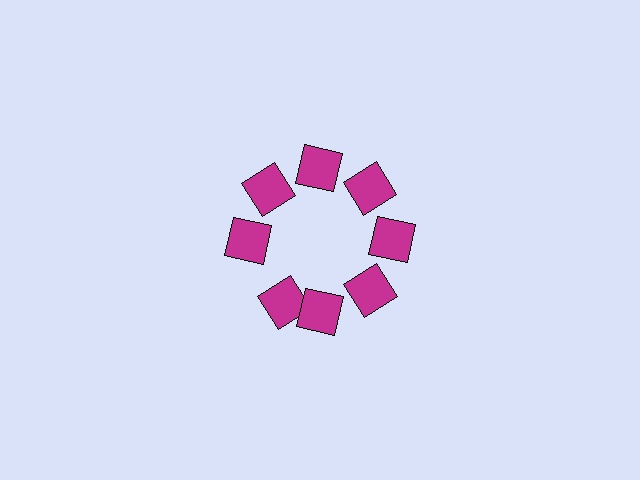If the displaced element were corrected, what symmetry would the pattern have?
It would have 8-fold rotational symmetry — the pattern would map onto itself every 45 degrees.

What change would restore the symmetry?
The symmetry would be restored by rotating it back into even spacing with its neighbors so that all 8 squares sit at equal angles and equal distance from the center.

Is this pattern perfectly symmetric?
No. The 8 magenta squares are arranged in a ring, but one element near the 8 o'clock position is rotated out of alignment along the ring, breaking the 8-fold rotational symmetry.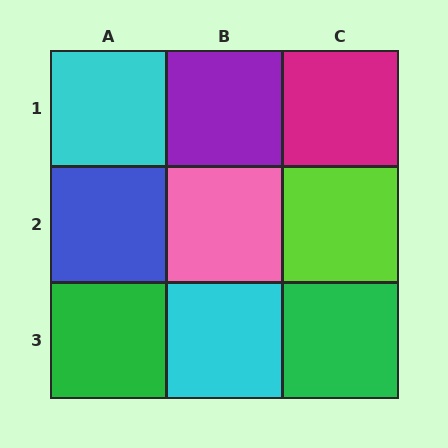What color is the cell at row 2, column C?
Lime.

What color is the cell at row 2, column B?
Pink.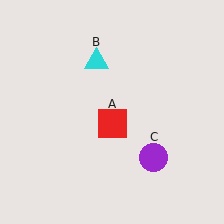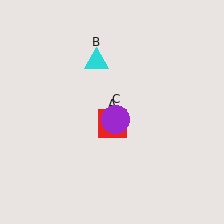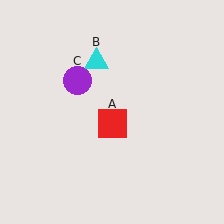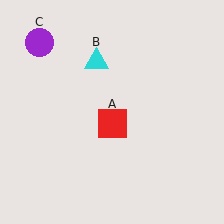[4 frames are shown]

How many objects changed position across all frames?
1 object changed position: purple circle (object C).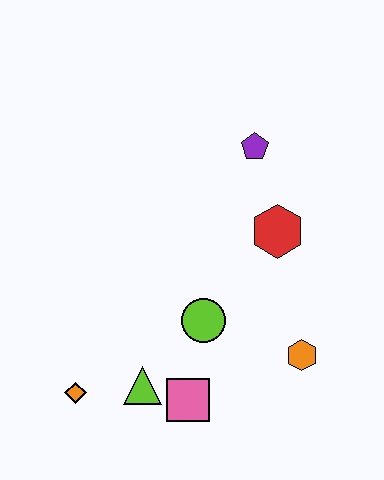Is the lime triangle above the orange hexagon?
No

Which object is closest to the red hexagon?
The purple pentagon is closest to the red hexagon.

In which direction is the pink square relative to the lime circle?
The pink square is below the lime circle.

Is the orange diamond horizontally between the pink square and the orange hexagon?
No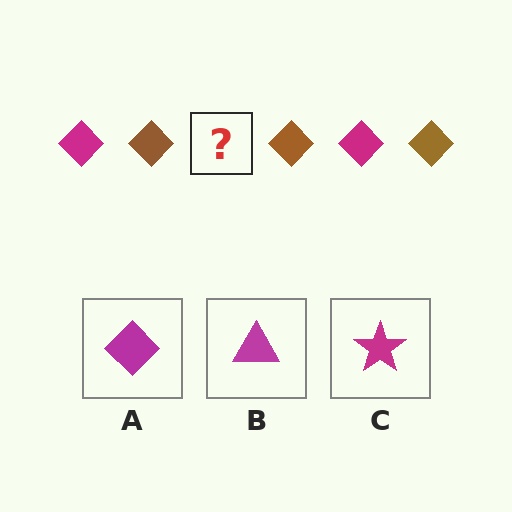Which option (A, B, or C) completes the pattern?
A.